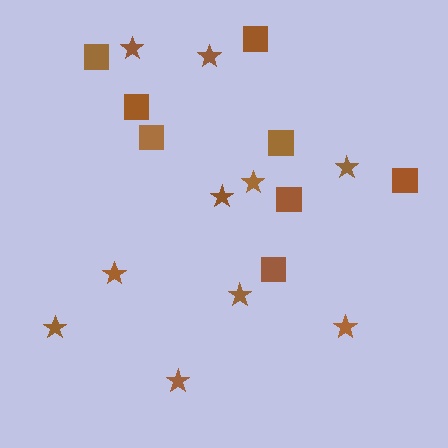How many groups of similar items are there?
There are 2 groups: one group of squares (8) and one group of stars (10).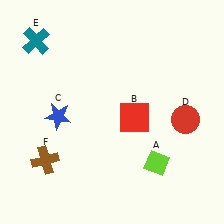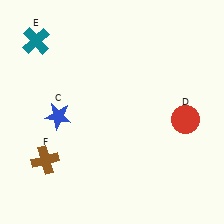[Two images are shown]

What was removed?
The lime diamond (A), the red square (B) were removed in Image 2.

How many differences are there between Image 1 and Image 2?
There are 2 differences between the two images.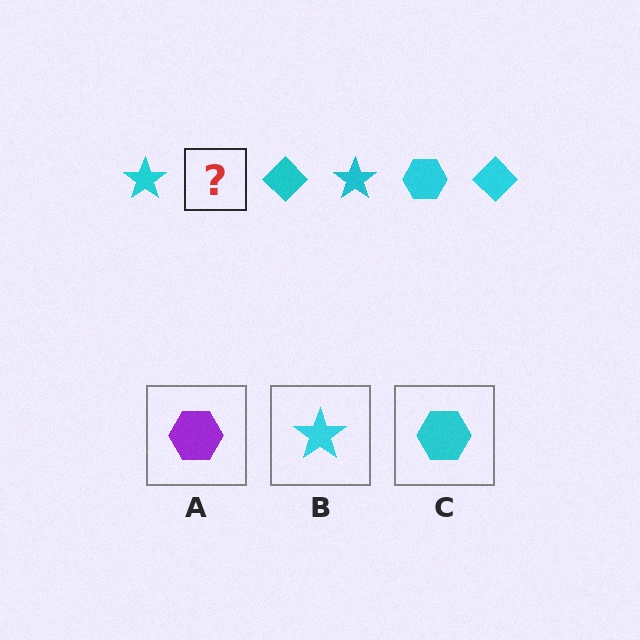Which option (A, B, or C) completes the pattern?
C.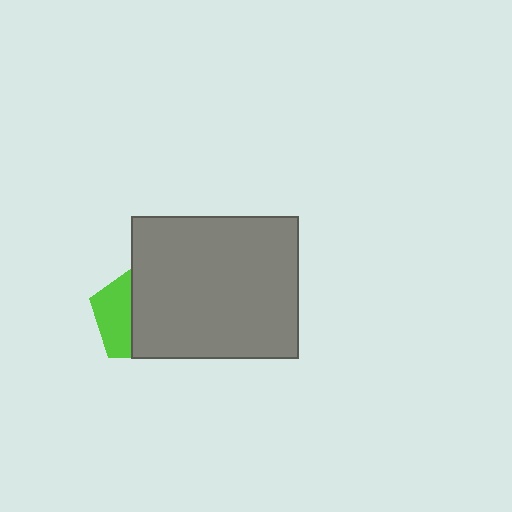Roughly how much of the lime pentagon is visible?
A small part of it is visible (roughly 40%).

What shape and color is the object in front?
The object in front is a gray rectangle.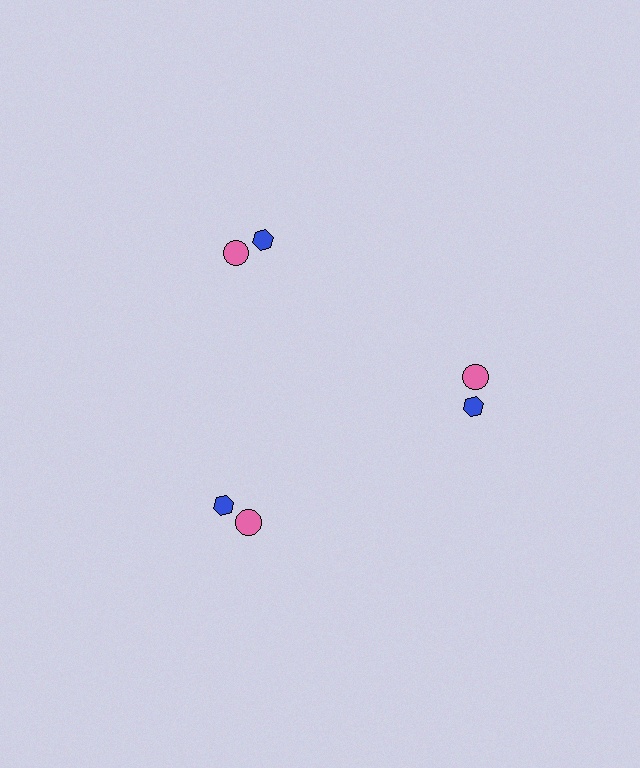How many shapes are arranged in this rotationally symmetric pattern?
There are 6 shapes, arranged in 3 groups of 2.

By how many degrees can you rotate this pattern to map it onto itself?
The pattern maps onto itself every 120 degrees of rotation.